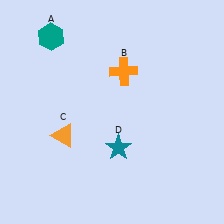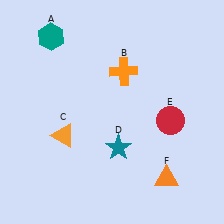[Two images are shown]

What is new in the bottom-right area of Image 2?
A red circle (E) was added in the bottom-right area of Image 2.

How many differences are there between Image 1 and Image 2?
There are 2 differences between the two images.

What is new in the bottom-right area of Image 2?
An orange triangle (F) was added in the bottom-right area of Image 2.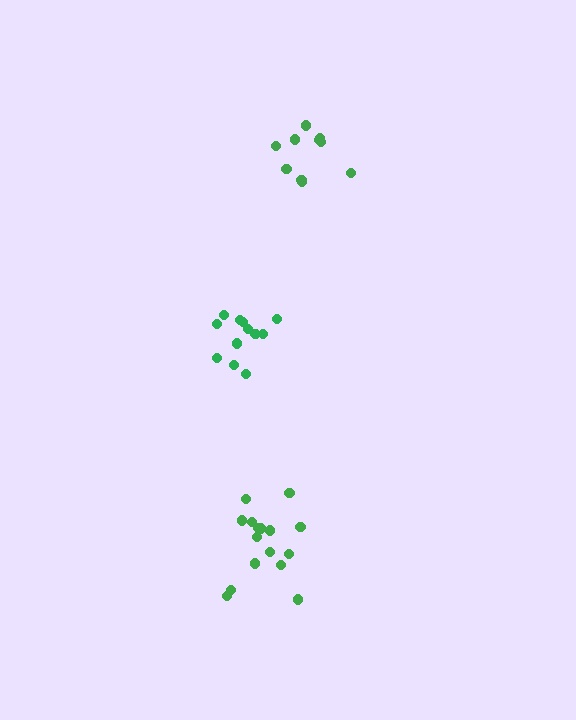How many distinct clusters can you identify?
There are 3 distinct clusters.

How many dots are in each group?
Group 1: 10 dots, Group 2: 16 dots, Group 3: 12 dots (38 total).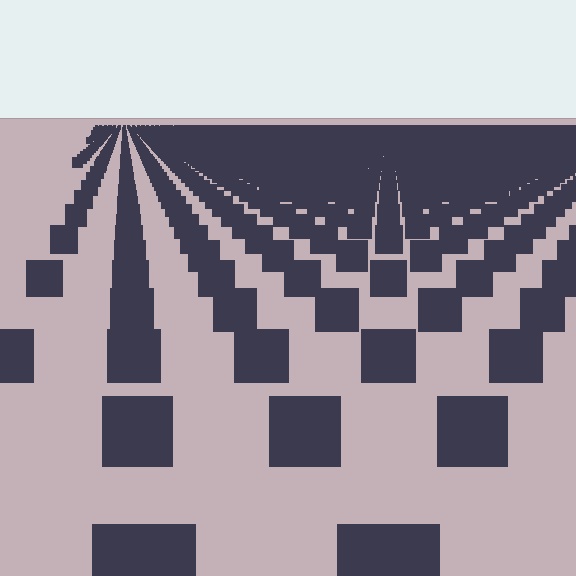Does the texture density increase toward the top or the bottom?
Density increases toward the top.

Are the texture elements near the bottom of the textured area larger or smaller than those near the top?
Larger. Near the bottom, elements are closer to the viewer and appear at a bigger on-screen size.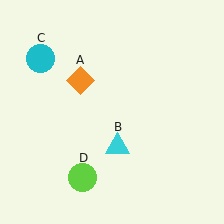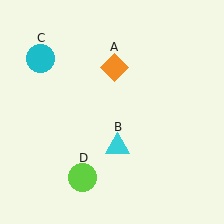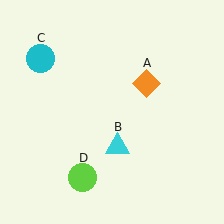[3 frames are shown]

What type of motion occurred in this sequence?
The orange diamond (object A) rotated clockwise around the center of the scene.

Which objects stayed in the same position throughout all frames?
Cyan triangle (object B) and cyan circle (object C) and lime circle (object D) remained stationary.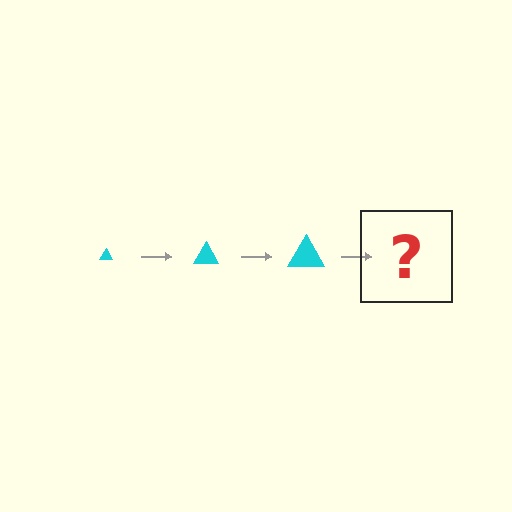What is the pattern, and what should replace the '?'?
The pattern is that the triangle gets progressively larger each step. The '?' should be a cyan triangle, larger than the previous one.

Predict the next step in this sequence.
The next step is a cyan triangle, larger than the previous one.